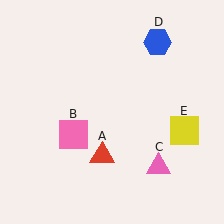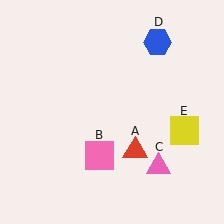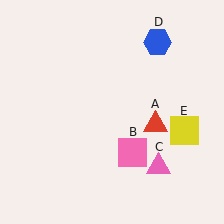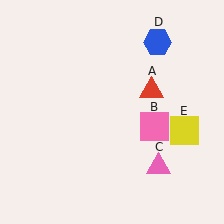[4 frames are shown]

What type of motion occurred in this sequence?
The red triangle (object A), pink square (object B) rotated counterclockwise around the center of the scene.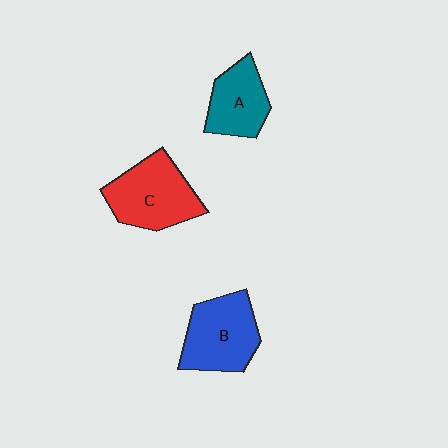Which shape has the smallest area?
Shape A (teal).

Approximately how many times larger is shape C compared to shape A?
Approximately 1.3 times.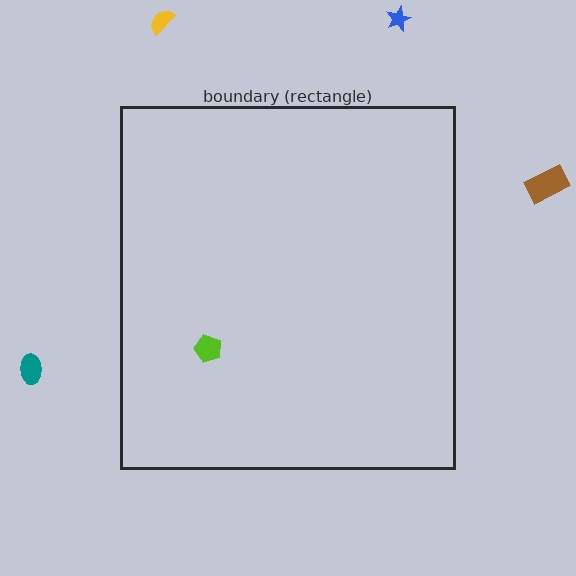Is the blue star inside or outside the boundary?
Outside.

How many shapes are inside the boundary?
1 inside, 4 outside.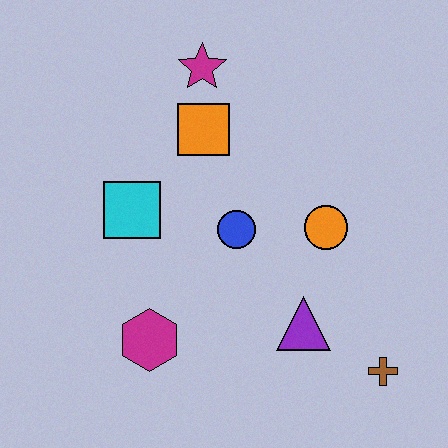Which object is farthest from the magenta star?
The brown cross is farthest from the magenta star.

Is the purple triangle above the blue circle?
No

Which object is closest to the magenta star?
The orange square is closest to the magenta star.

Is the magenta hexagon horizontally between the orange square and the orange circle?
No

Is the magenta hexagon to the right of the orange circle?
No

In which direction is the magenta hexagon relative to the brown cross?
The magenta hexagon is to the left of the brown cross.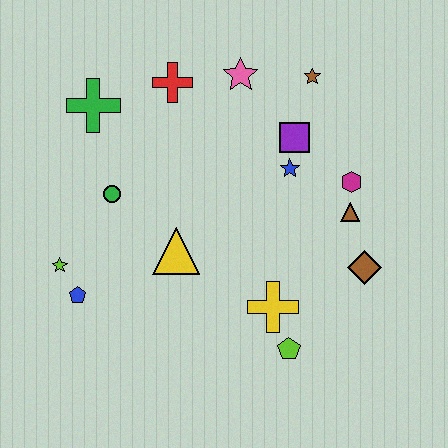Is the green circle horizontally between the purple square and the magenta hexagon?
No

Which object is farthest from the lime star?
The brown star is farthest from the lime star.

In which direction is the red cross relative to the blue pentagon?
The red cross is above the blue pentagon.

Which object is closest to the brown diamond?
The brown triangle is closest to the brown diamond.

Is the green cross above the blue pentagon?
Yes